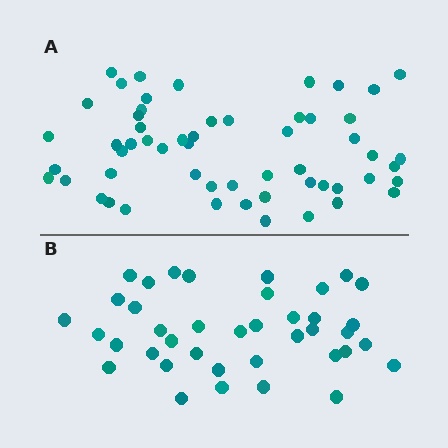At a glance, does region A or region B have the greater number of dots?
Region A (the top region) has more dots.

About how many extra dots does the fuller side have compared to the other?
Region A has approximately 15 more dots than region B.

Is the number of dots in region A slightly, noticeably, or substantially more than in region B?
Region A has noticeably more, but not dramatically so. The ratio is roughly 1.4 to 1.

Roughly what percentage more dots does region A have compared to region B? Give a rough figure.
About 45% more.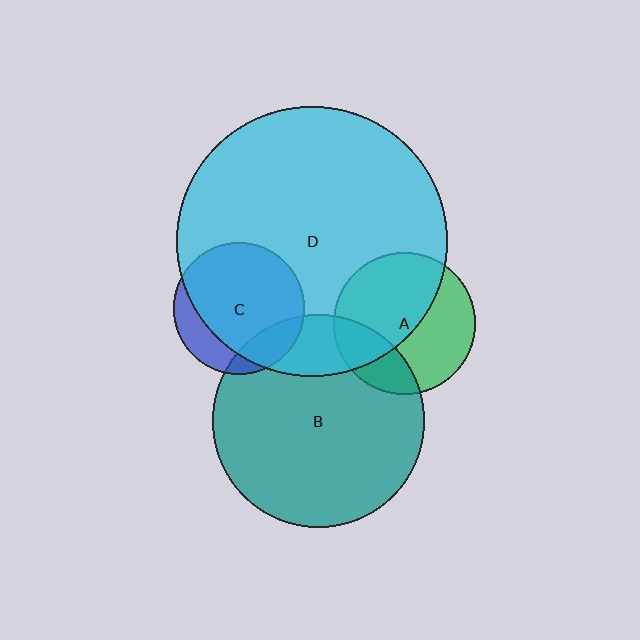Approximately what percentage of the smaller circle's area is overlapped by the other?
Approximately 55%.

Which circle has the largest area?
Circle D (cyan).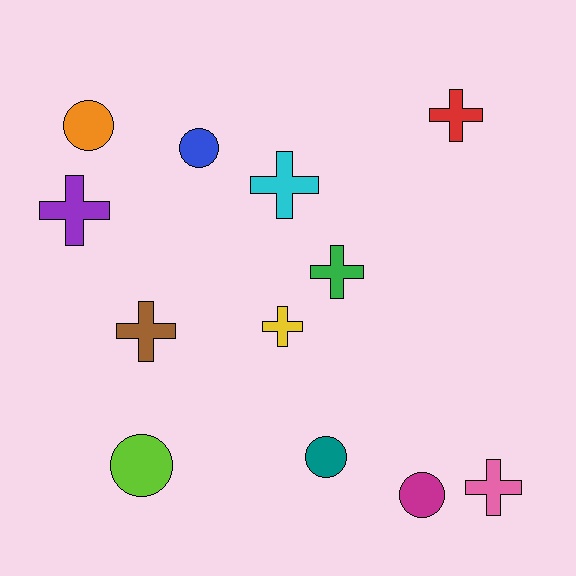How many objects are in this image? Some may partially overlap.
There are 12 objects.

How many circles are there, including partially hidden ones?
There are 5 circles.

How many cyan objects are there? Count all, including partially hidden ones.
There is 1 cyan object.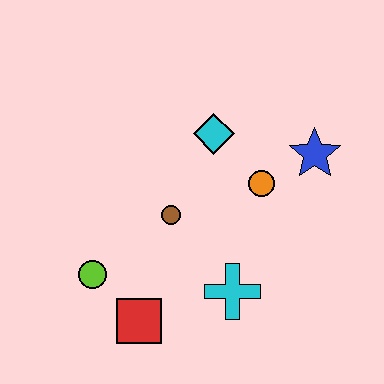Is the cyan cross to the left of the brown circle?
No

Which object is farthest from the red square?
The blue star is farthest from the red square.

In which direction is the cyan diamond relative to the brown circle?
The cyan diamond is above the brown circle.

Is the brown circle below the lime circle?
No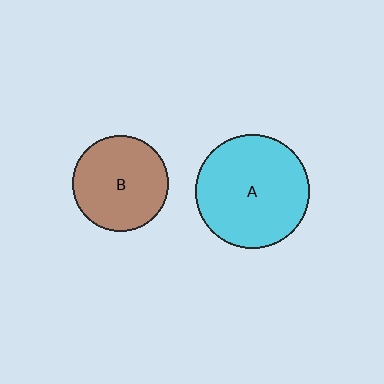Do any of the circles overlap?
No, none of the circles overlap.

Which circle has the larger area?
Circle A (cyan).